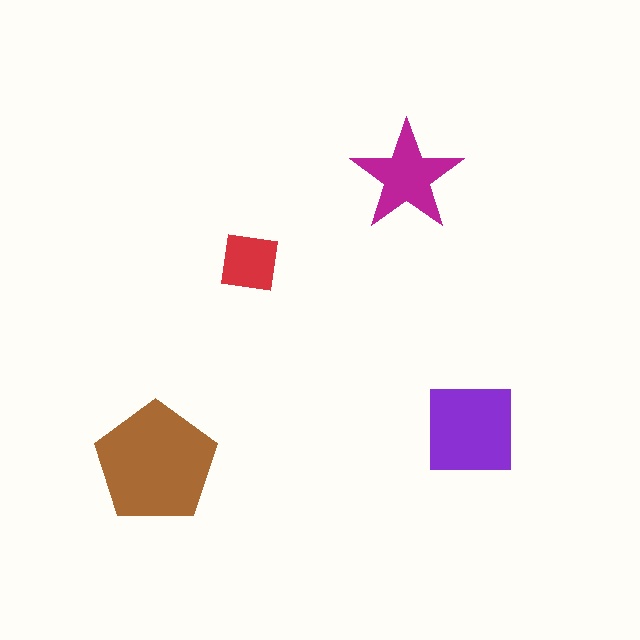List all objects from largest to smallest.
The brown pentagon, the purple square, the magenta star, the red square.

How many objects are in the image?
There are 4 objects in the image.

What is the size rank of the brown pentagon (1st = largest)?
1st.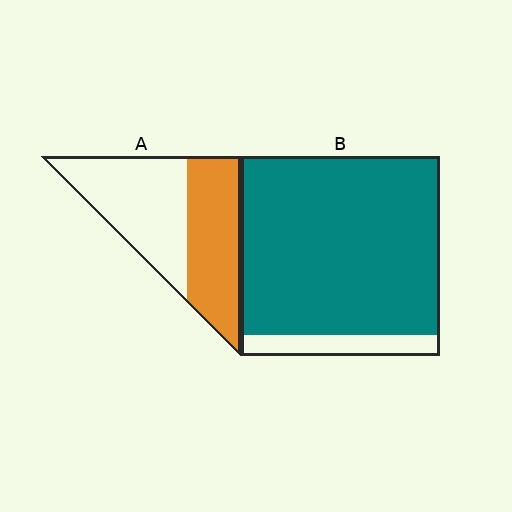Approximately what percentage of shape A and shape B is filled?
A is approximately 45% and B is approximately 90%.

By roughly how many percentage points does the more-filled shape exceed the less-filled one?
By roughly 45 percentage points (B over A).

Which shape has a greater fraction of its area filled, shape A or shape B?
Shape B.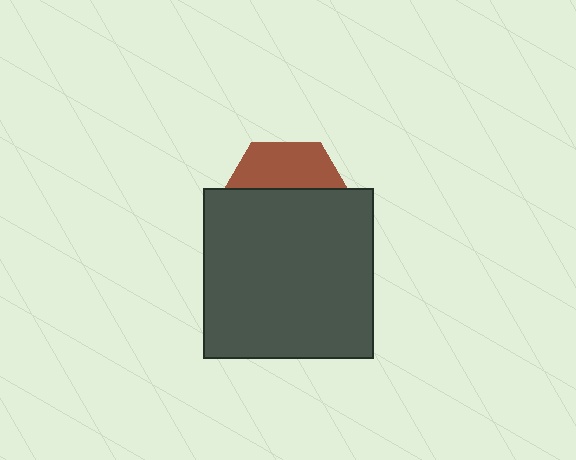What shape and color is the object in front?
The object in front is a dark gray square.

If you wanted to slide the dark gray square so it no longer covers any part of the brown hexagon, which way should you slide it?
Slide it down — that is the most direct way to separate the two shapes.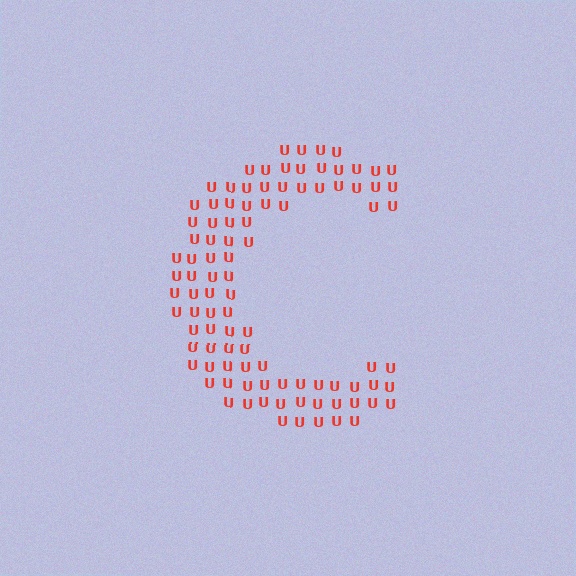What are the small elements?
The small elements are letter U's.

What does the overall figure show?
The overall figure shows the letter C.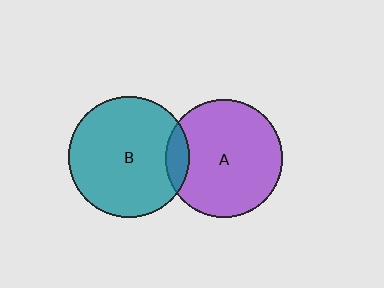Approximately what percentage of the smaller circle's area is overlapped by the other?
Approximately 10%.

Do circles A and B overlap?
Yes.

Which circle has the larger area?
Circle B (teal).